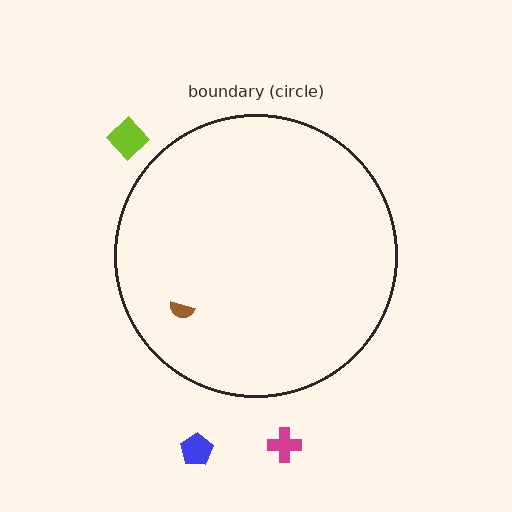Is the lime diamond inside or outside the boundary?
Outside.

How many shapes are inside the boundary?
1 inside, 3 outside.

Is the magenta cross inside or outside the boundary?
Outside.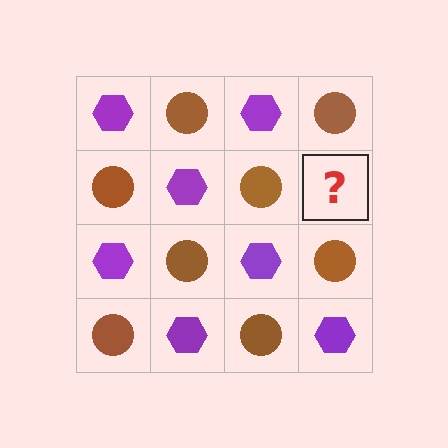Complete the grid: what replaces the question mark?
The question mark should be replaced with a purple hexagon.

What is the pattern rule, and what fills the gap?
The rule is that it alternates purple hexagon and brown circle in a checkerboard pattern. The gap should be filled with a purple hexagon.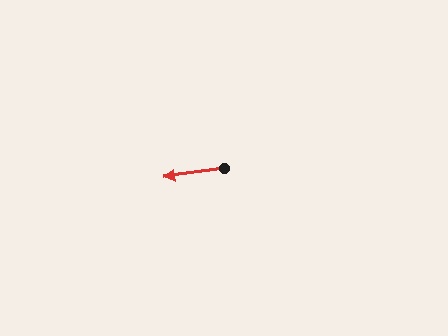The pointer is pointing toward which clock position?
Roughly 9 o'clock.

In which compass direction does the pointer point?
West.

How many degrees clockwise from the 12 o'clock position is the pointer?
Approximately 262 degrees.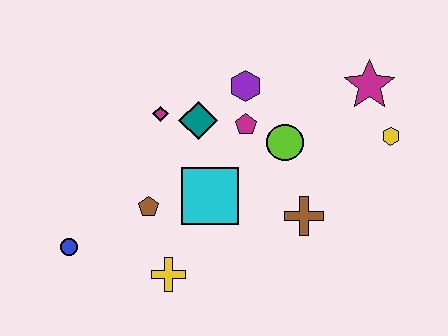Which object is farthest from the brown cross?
The blue circle is farthest from the brown cross.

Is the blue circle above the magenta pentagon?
No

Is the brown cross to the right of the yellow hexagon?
No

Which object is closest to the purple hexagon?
The magenta pentagon is closest to the purple hexagon.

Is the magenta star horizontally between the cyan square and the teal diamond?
No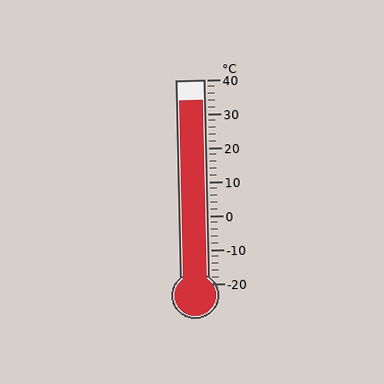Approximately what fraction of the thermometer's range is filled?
The thermometer is filled to approximately 90% of its range.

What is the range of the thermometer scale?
The thermometer scale ranges from -20°C to 40°C.